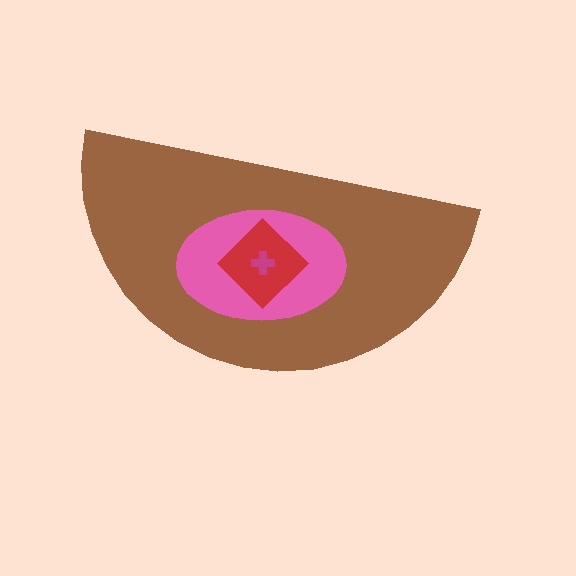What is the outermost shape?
The brown semicircle.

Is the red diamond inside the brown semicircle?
Yes.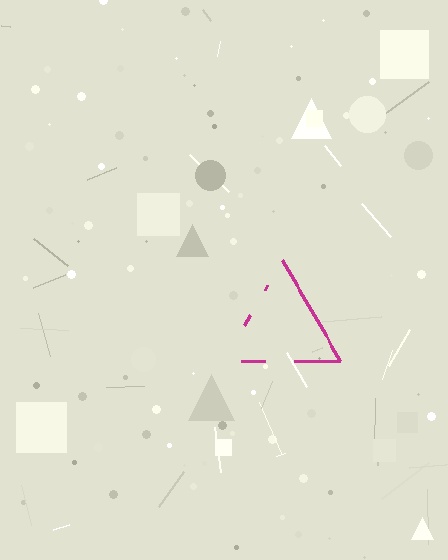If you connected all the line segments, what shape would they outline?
They would outline a triangle.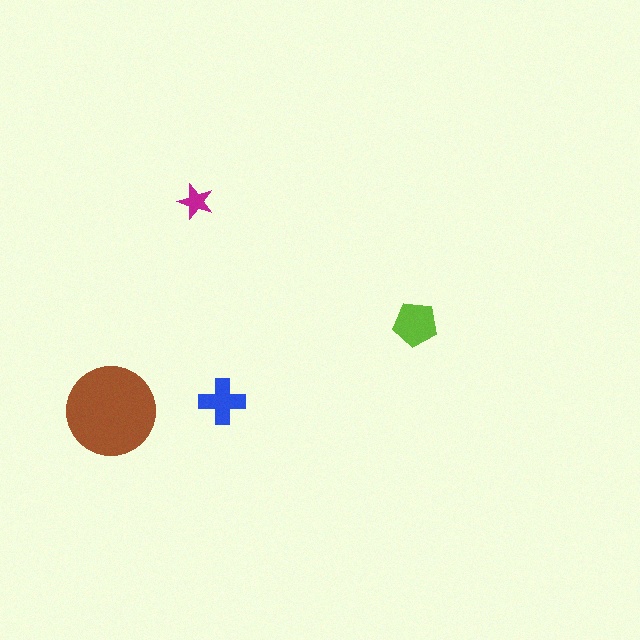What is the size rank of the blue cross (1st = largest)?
3rd.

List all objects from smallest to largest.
The magenta star, the blue cross, the lime pentagon, the brown circle.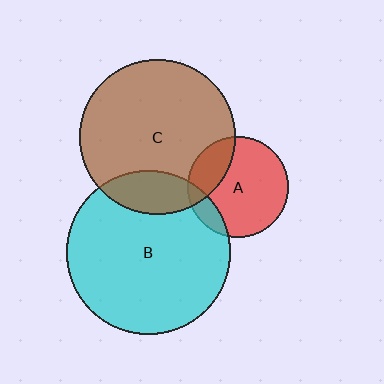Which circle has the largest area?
Circle B (cyan).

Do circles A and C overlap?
Yes.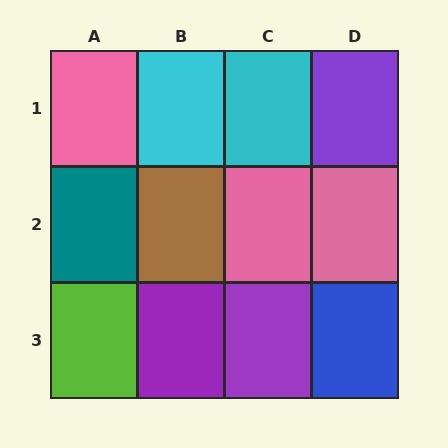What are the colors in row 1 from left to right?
Pink, cyan, cyan, purple.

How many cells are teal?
1 cell is teal.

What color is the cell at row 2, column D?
Pink.